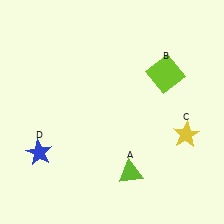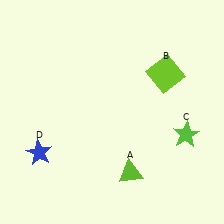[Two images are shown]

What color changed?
The star (C) changed from yellow in Image 1 to lime in Image 2.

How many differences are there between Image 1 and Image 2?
There is 1 difference between the two images.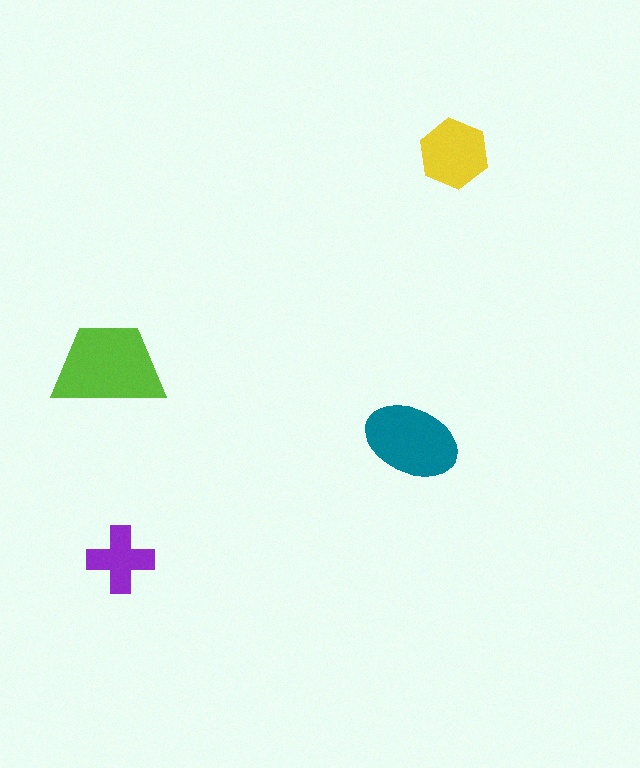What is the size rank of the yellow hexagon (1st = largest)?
3rd.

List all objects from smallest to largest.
The purple cross, the yellow hexagon, the teal ellipse, the lime trapezoid.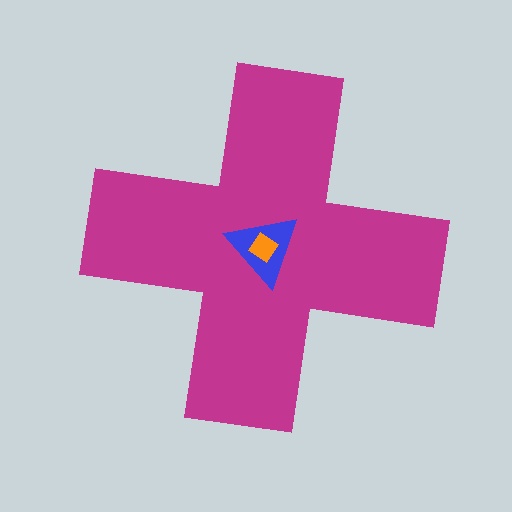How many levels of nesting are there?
3.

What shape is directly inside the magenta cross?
The blue triangle.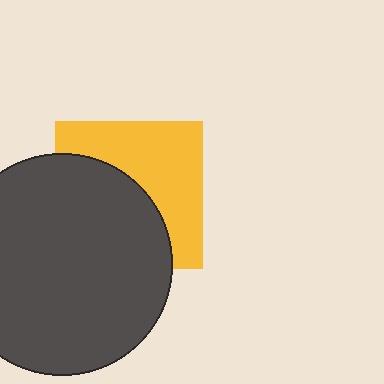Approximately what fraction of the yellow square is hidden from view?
Roughly 50% of the yellow square is hidden behind the dark gray circle.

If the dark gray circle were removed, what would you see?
You would see the complete yellow square.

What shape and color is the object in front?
The object in front is a dark gray circle.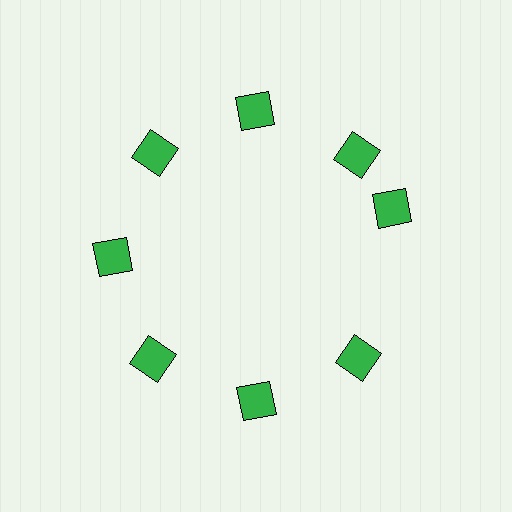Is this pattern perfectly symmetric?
No. The 8 green diamonds are arranged in a ring, but one element near the 3 o'clock position is rotated out of alignment along the ring, breaking the 8-fold rotational symmetry.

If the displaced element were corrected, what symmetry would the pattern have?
It would have 8-fold rotational symmetry — the pattern would map onto itself every 45 degrees.